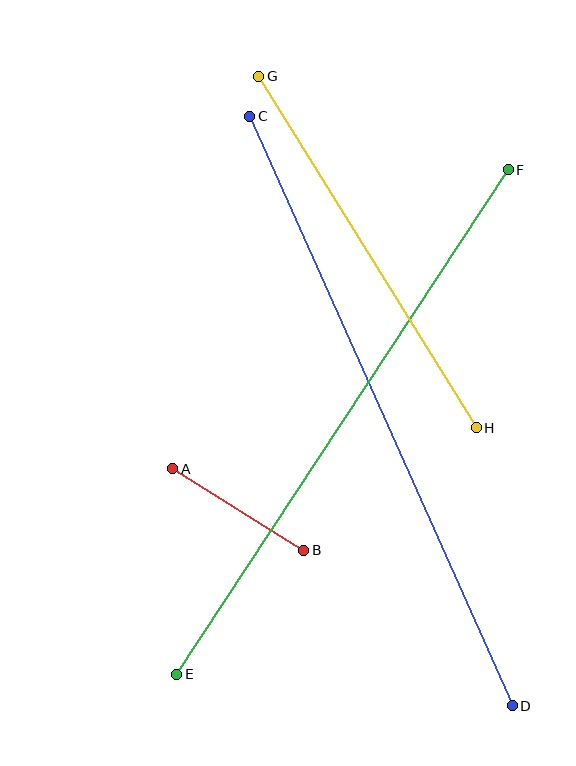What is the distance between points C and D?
The distance is approximately 646 pixels.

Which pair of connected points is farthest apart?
Points C and D are farthest apart.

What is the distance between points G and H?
The distance is approximately 413 pixels.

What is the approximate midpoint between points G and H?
The midpoint is at approximately (368, 252) pixels.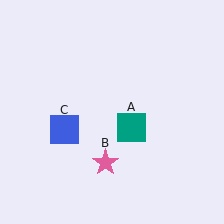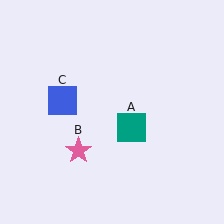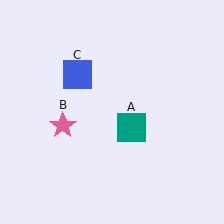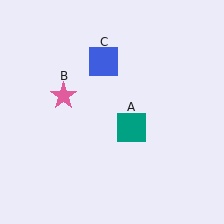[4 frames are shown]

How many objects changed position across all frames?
2 objects changed position: pink star (object B), blue square (object C).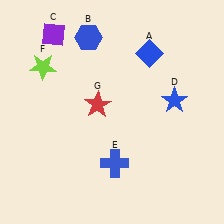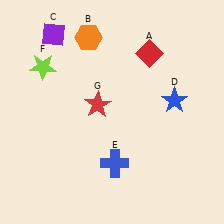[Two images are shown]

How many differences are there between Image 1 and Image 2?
There are 2 differences between the two images.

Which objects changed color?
A changed from blue to red. B changed from blue to orange.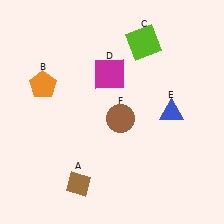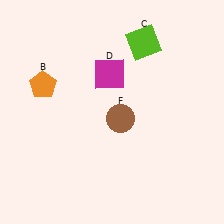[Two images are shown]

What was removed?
The blue triangle (E), the brown diamond (A) were removed in Image 2.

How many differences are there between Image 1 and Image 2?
There are 2 differences between the two images.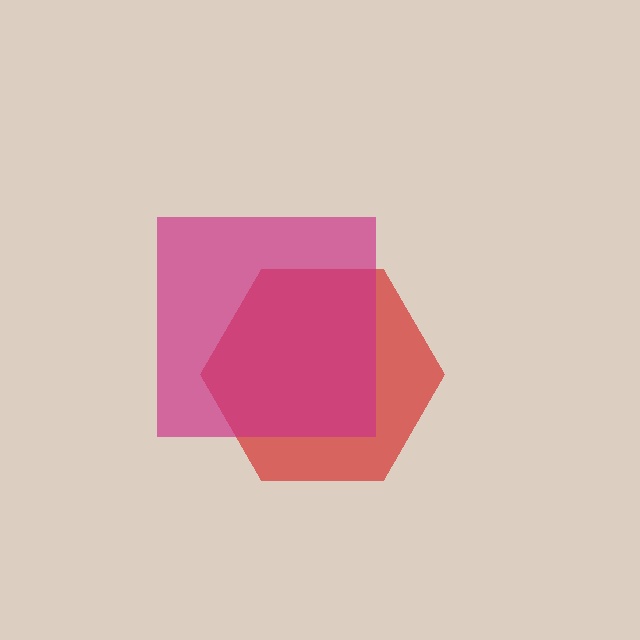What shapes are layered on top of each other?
The layered shapes are: a red hexagon, a magenta square.